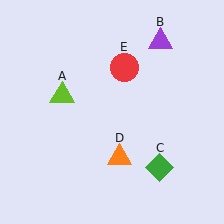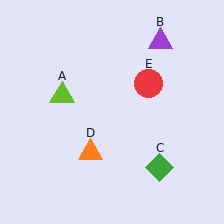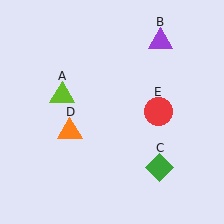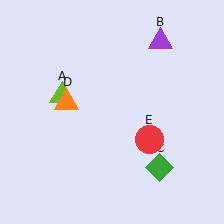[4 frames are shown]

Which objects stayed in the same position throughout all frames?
Lime triangle (object A) and purple triangle (object B) and green diamond (object C) remained stationary.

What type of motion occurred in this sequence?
The orange triangle (object D), red circle (object E) rotated clockwise around the center of the scene.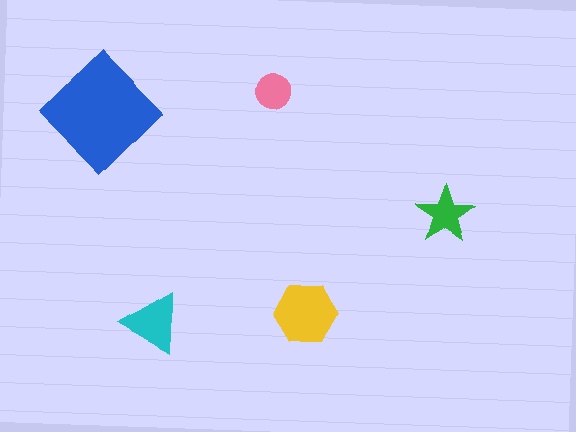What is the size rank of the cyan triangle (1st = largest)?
3rd.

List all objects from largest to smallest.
The blue diamond, the yellow hexagon, the cyan triangle, the green star, the pink circle.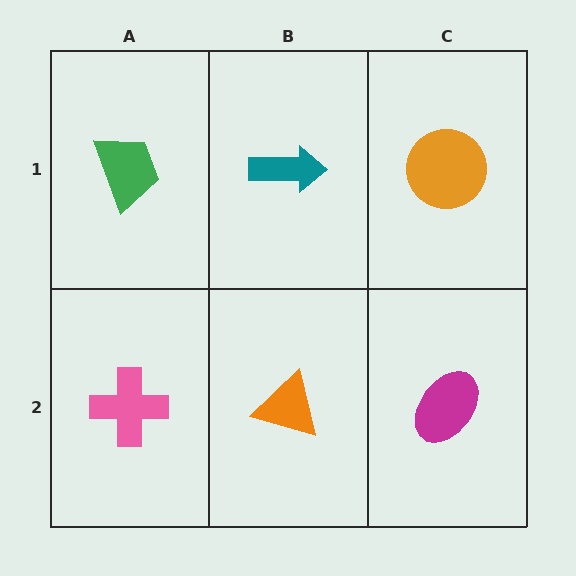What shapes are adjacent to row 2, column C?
An orange circle (row 1, column C), an orange triangle (row 2, column B).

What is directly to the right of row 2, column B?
A magenta ellipse.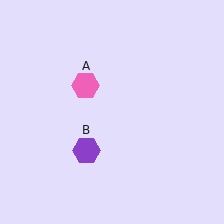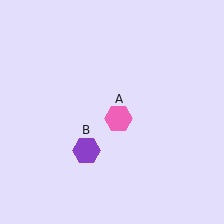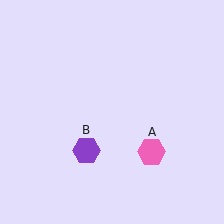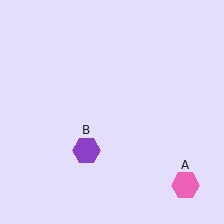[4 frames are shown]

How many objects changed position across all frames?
1 object changed position: pink hexagon (object A).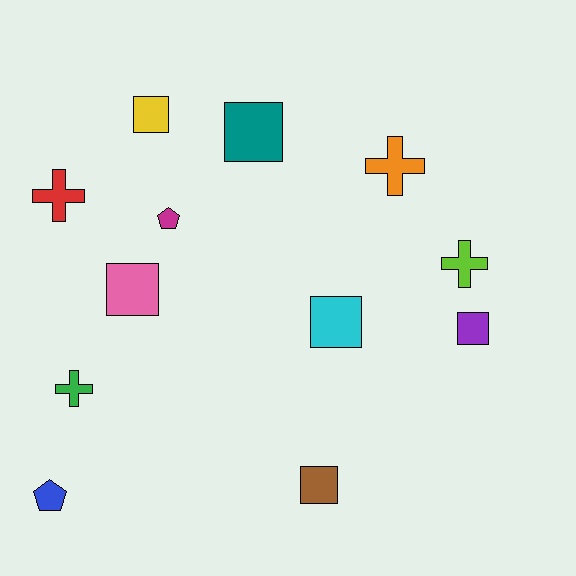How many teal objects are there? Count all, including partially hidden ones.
There is 1 teal object.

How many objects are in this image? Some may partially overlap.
There are 12 objects.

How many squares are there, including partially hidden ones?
There are 6 squares.